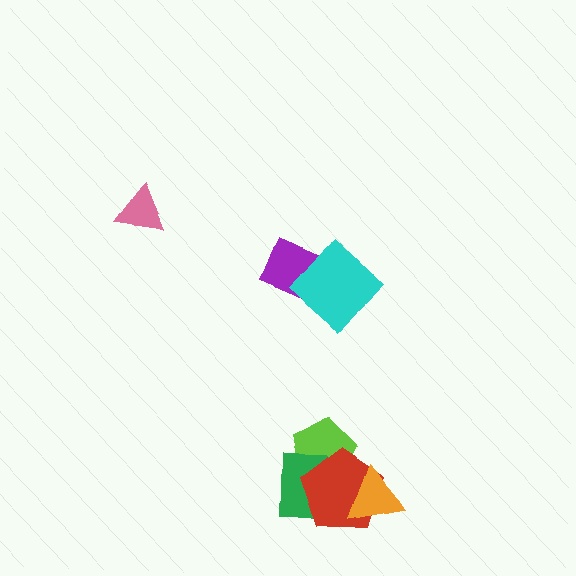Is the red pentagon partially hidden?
Yes, it is partially covered by another shape.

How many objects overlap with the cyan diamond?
1 object overlaps with the cyan diamond.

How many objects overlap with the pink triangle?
0 objects overlap with the pink triangle.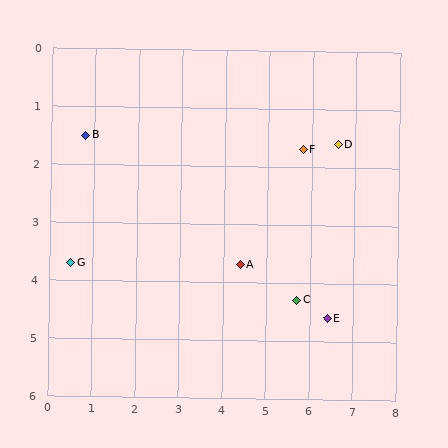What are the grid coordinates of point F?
Point F is at approximately (5.8, 1.7).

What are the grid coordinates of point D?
Point D is at approximately (6.6, 1.6).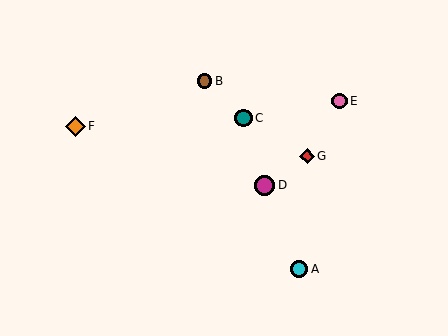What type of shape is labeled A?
Shape A is a cyan circle.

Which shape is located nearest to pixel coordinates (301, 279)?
The cyan circle (labeled A) at (299, 269) is nearest to that location.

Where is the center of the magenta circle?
The center of the magenta circle is at (265, 185).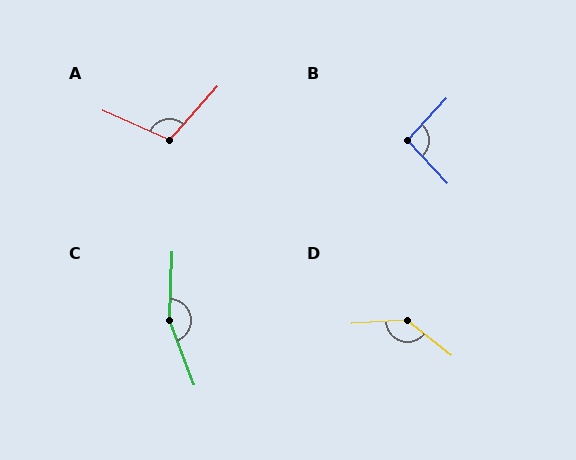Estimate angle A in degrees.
Approximately 107 degrees.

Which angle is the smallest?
B, at approximately 94 degrees.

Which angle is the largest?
C, at approximately 157 degrees.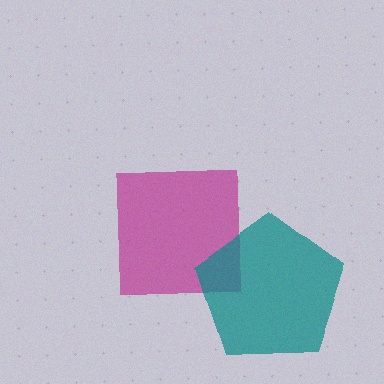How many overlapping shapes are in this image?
There are 2 overlapping shapes in the image.